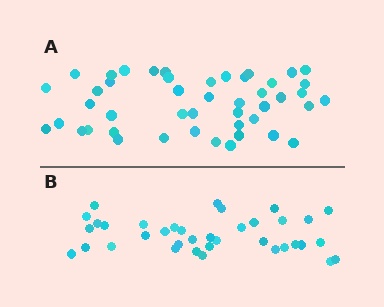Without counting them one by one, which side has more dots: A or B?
Region A (the top region) has more dots.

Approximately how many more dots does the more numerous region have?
Region A has roughly 8 or so more dots than region B.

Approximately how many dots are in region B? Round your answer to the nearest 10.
About 40 dots. (The exact count is 37, which rounds to 40.)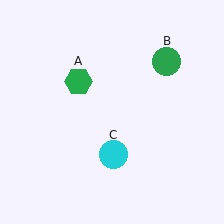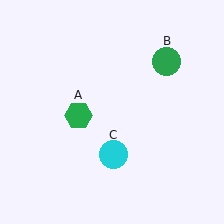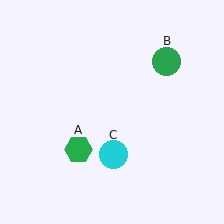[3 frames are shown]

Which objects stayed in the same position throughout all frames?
Green circle (object B) and cyan circle (object C) remained stationary.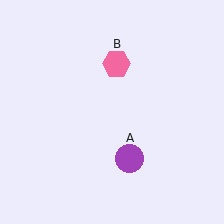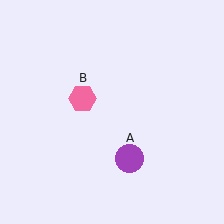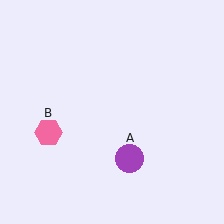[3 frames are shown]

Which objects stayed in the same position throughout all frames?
Purple circle (object A) remained stationary.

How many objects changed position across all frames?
1 object changed position: pink hexagon (object B).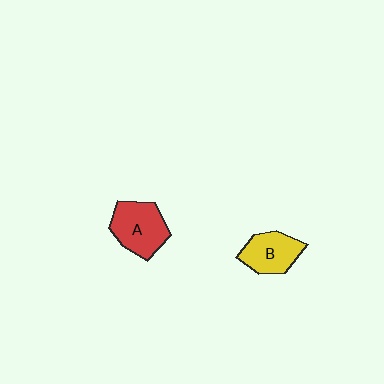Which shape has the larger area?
Shape A (red).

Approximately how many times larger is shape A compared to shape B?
Approximately 1.2 times.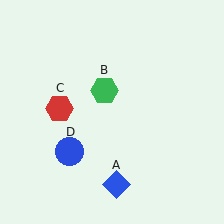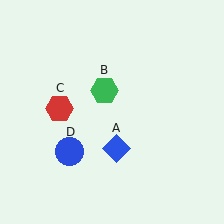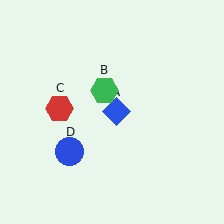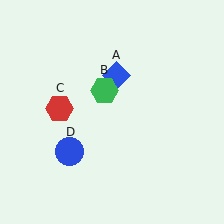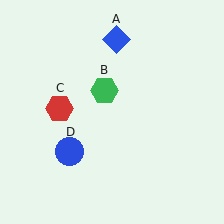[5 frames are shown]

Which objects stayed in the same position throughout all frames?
Green hexagon (object B) and red hexagon (object C) and blue circle (object D) remained stationary.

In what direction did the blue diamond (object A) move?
The blue diamond (object A) moved up.